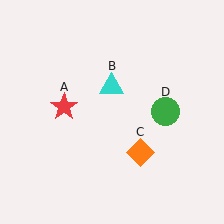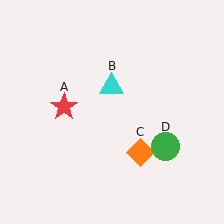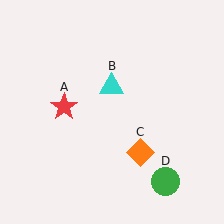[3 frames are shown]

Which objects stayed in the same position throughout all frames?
Red star (object A) and cyan triangle (object B) and orange diamond (object C) remained stationary.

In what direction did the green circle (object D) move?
The green circle (object D) moved down.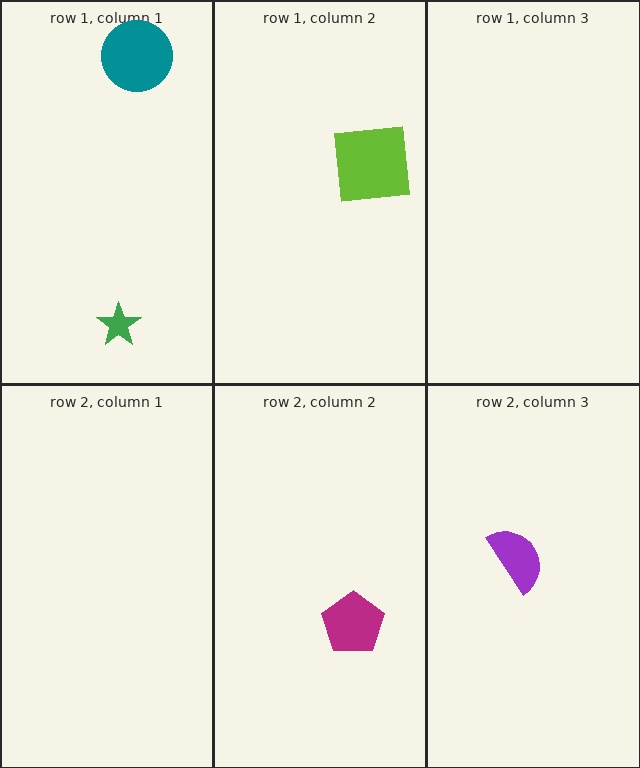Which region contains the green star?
The row 1, column 1 region.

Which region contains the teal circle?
The row 1, column 1 region.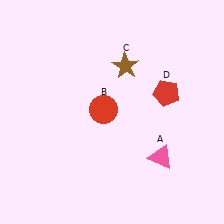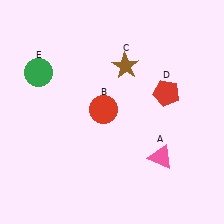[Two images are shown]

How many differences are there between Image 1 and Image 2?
There is 1 difference between the two images.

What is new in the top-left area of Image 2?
A green circle (E) was added in the top-left area of Image 2.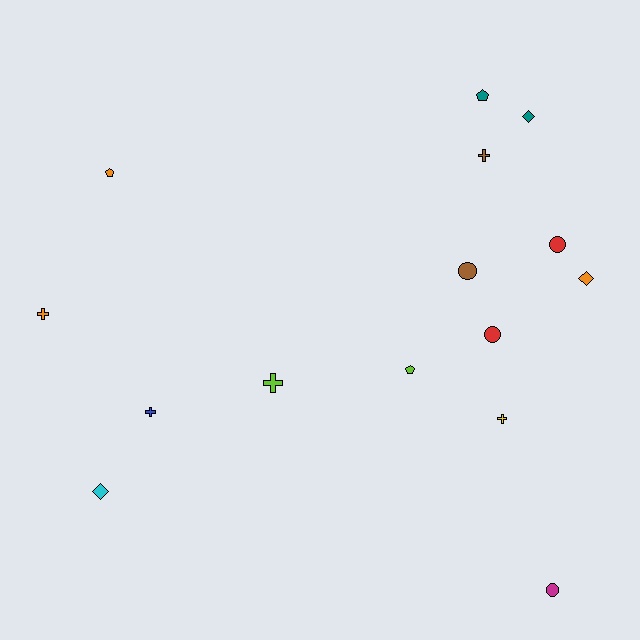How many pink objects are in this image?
There are no pink objects.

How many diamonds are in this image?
There are 3 diamonds.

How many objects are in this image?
There are 15 objects.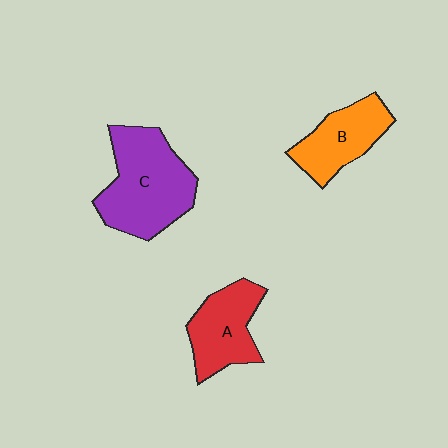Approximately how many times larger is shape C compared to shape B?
Approximately 1.6 times.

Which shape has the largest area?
Shape C (purple).